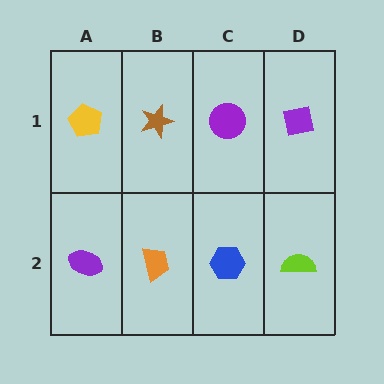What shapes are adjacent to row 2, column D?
A purple square (row 1, column D), a blue hexagon (row 2, column C).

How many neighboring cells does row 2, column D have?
2.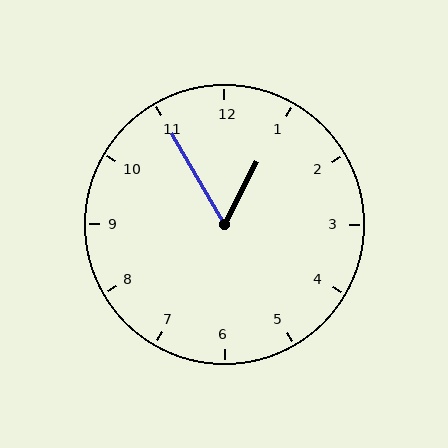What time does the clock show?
12:55.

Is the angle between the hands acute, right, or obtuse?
It is acute.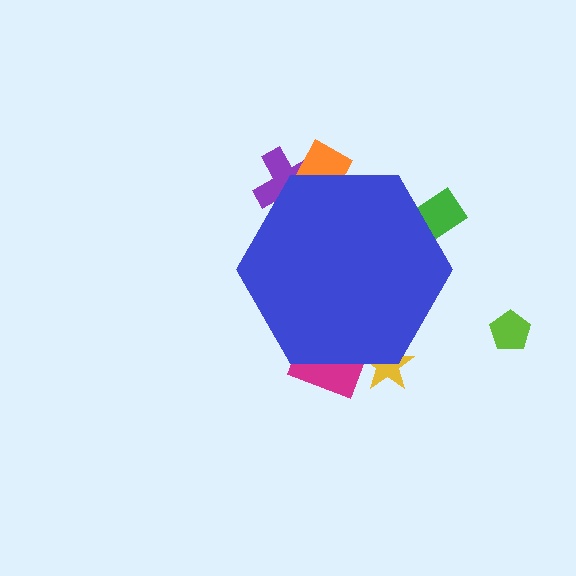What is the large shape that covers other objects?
A blue hexagon.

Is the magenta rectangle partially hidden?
Yes, the magenta rectangle is partially hidden behind the blue hexagon.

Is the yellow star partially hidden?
Yes, the yellow star is partially hidden behind the blue hexagon.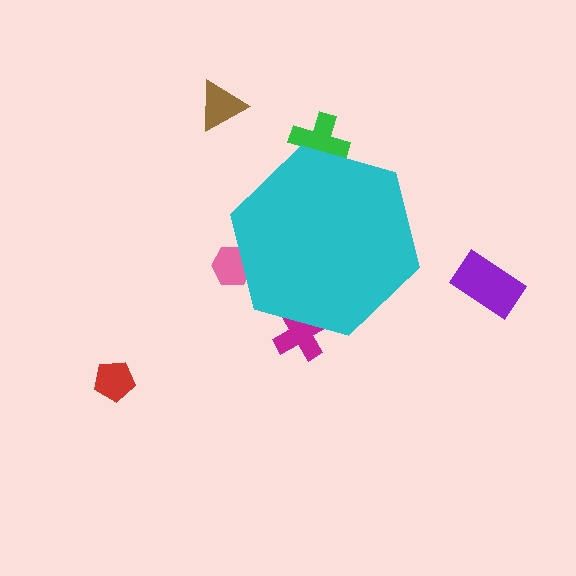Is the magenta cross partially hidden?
Yes, the magenta cross is partially hidden behind the cyan hexagon.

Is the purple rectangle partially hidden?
No, the purple rectangle is fully visible.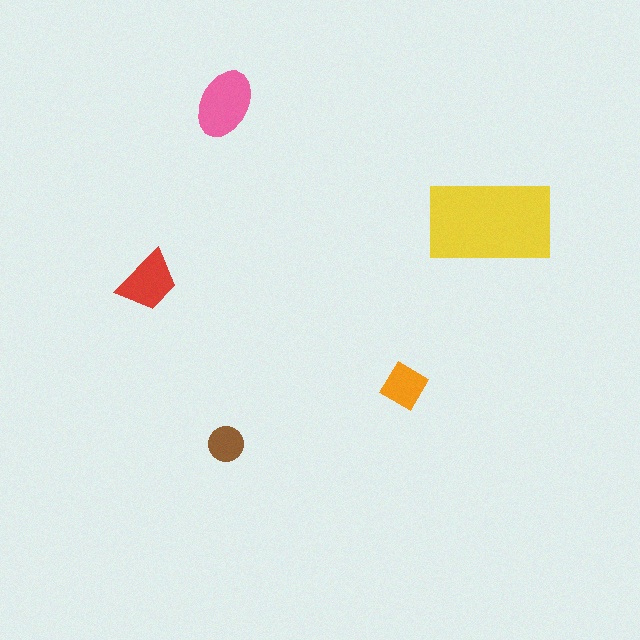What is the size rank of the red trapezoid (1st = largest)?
3rd.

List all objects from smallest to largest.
The brown circle, the orange diamond, the red trapezoid, the pink ellipse, the yellow rectangle.